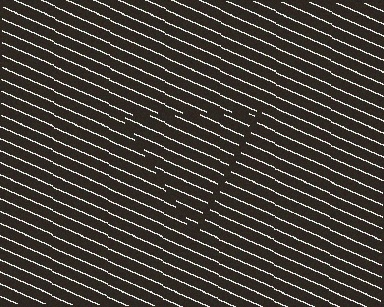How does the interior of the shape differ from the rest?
The interior of the shape contains the same grating, shifted by half a period — the contour is defined by the phase discontinuity where line-ends from the inner and outer gratings abut.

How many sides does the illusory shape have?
3 sides — the line-ends trace a triangle.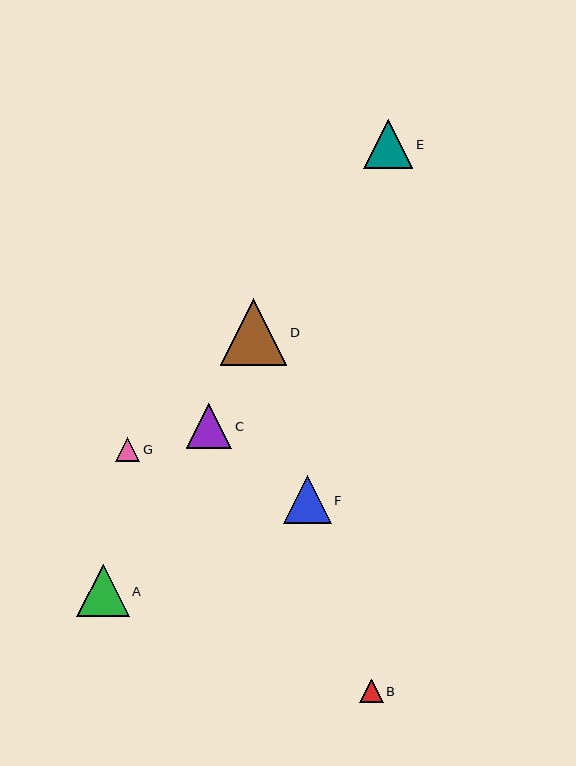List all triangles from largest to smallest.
From largest to smallest: D, A, E, F, C, G, B.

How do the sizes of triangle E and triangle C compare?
Triangle E and triangle C are approximately the same size.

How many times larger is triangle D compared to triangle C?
Triangle D is approximately 1.5 times the size of triangle C.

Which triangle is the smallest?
Triangle B is the smallest with a size of approximately 23 pixels.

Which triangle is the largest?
Triangle D is the largest with a size of approximately 66 pixels.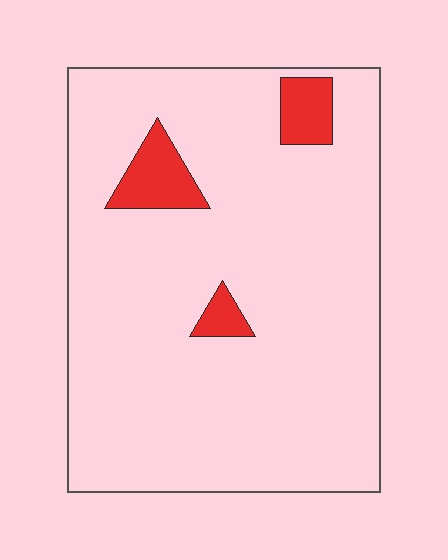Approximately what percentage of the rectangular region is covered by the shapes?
Approximately 10%.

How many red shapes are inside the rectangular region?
3.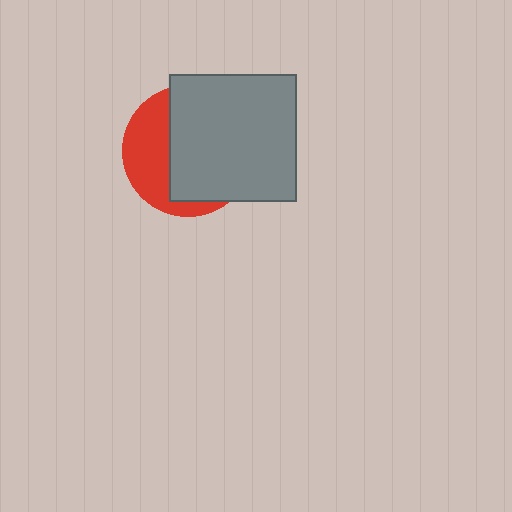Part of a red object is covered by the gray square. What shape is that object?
It is a circle.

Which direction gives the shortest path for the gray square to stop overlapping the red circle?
Moving right gives the shortest separation.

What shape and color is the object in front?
The object in front is a gray square.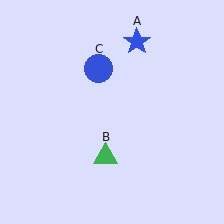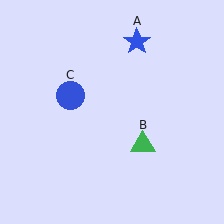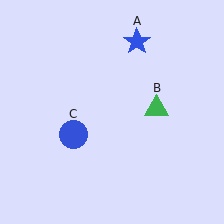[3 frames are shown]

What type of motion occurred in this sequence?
The green triangle (object B), blue circle (object C) rotated counterclockwise around the center of the scene.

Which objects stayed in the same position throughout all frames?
Blue star (object A) remained stationary.